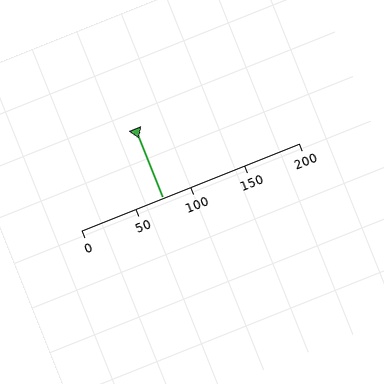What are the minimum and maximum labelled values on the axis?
The axis runs from 0 to 200.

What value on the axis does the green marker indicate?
The marker indicates approximately 75.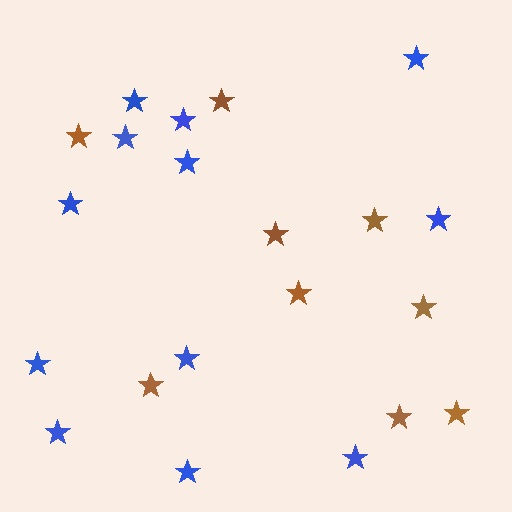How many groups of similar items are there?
There are 2 groups: one group of blue stars (12) and one group of brown stars (9).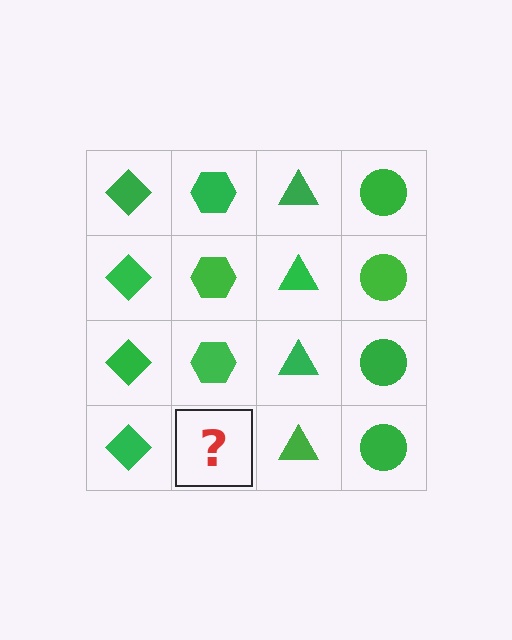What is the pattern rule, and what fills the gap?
The rule is that each column has a consistent shape. The gap should be filled with a green hexagon.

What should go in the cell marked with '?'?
The missing cell should contain a green hexagon.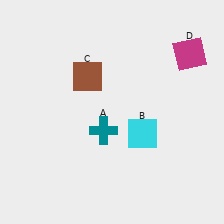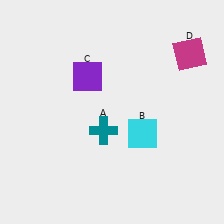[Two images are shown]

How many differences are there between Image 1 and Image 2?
There is 1 difference between the two images.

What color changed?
The square (C) changed from brown in Image 1 to purple in Image 2.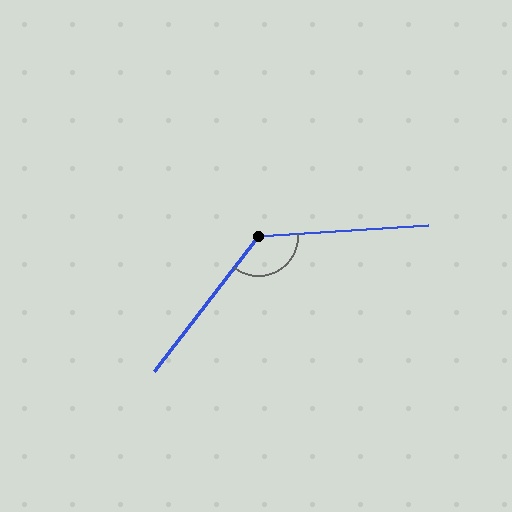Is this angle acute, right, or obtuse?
It is obtuse.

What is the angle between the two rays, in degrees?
Approximately 131 degrees.